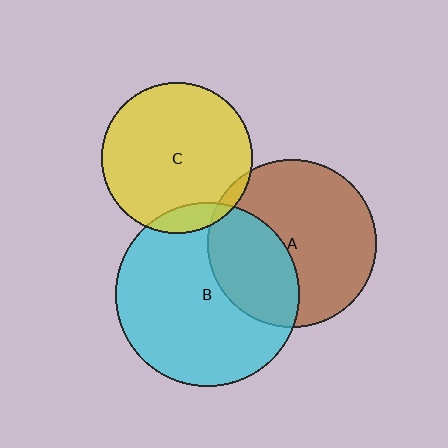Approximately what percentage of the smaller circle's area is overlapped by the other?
Approximately 5%.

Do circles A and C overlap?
Yes.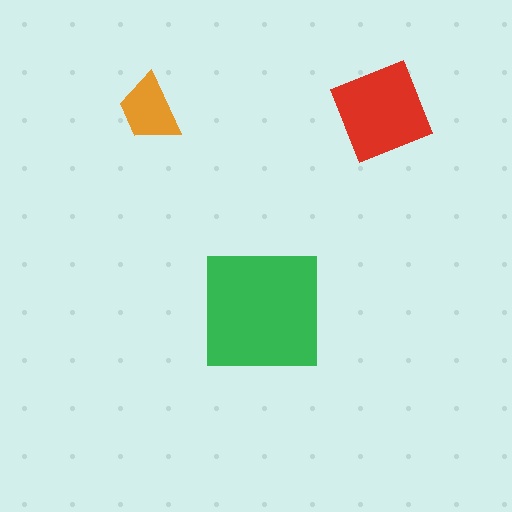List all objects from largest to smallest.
The green square, the red diamond, the orange trapezoid.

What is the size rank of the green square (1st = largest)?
1st.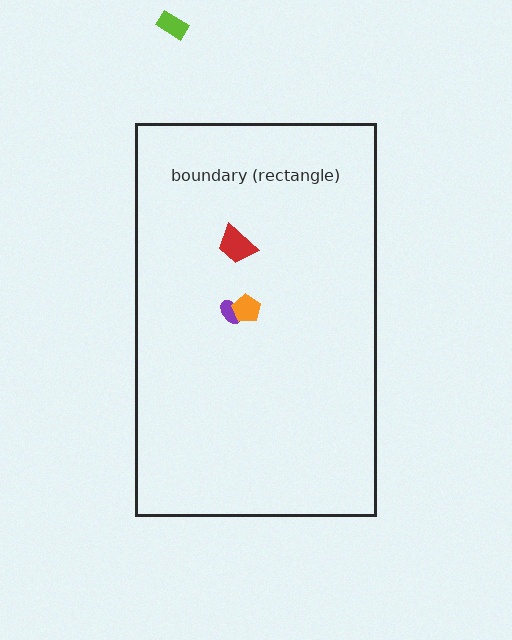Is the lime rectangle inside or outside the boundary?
Outside.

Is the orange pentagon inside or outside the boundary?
Inside.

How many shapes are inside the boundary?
3 inside, 1 outside.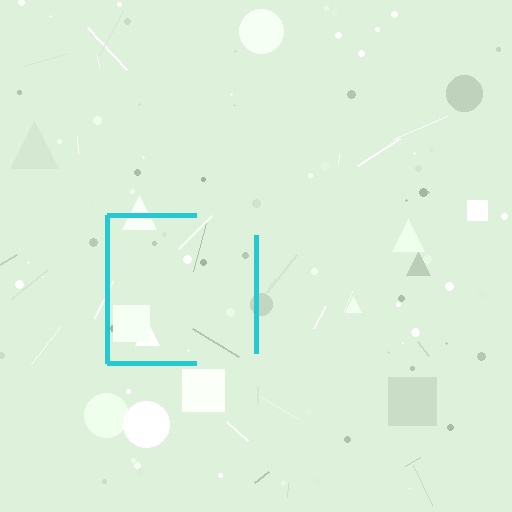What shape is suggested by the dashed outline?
The dashed outline suggests a square.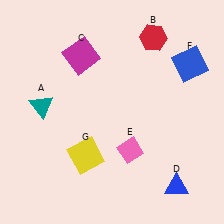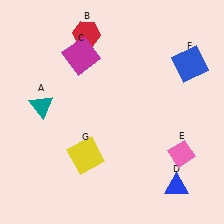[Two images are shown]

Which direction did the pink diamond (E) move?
The pink diamond (E) moved right.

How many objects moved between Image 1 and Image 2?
2 objects moved between the two images.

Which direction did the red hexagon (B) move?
The red hexagon (B) moved left.